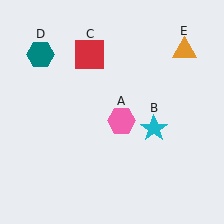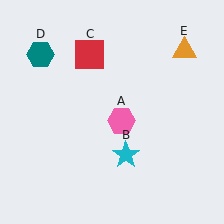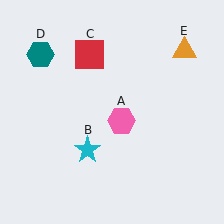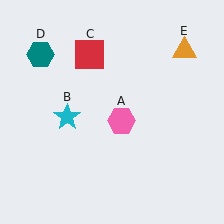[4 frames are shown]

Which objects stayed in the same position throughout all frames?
Pink hexagon (object A) and red square (object C) and teal hexagon (object D) and orange triangle (object E) remained stationary.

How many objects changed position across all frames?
1 object changed position: cyan star (object B).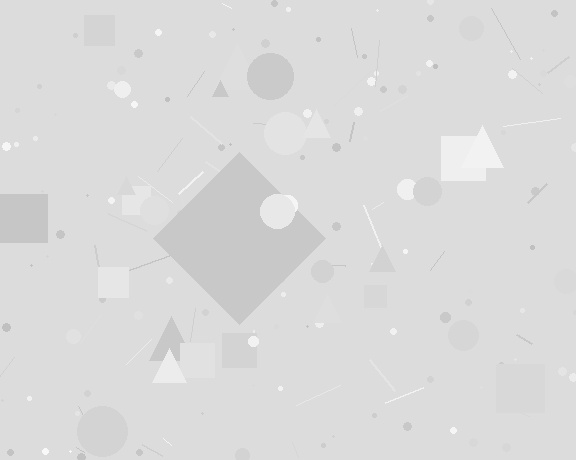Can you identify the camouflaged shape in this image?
The camouflaged shape is a diamond.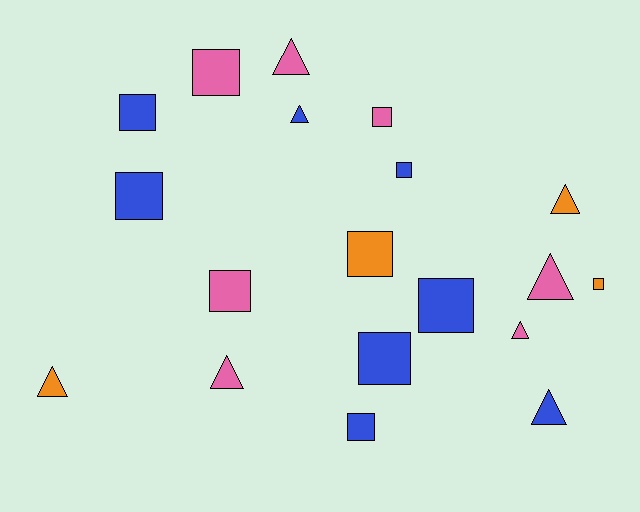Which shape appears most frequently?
Square, with 11 objects.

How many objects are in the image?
There are 19 objects.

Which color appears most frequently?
Blue, with 8 objects.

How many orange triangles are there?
There are 2 orange triangles.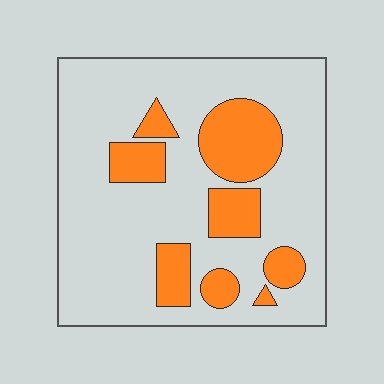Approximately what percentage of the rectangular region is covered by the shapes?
Approximately 25%.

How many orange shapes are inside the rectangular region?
8.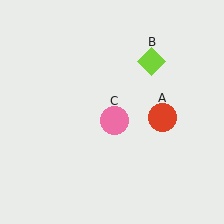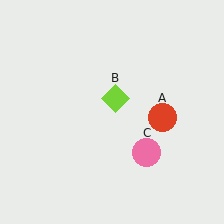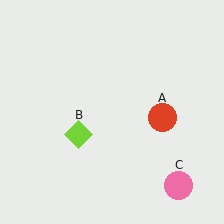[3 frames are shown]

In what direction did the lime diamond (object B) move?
The lime diamond (object B) moved down and to the left.